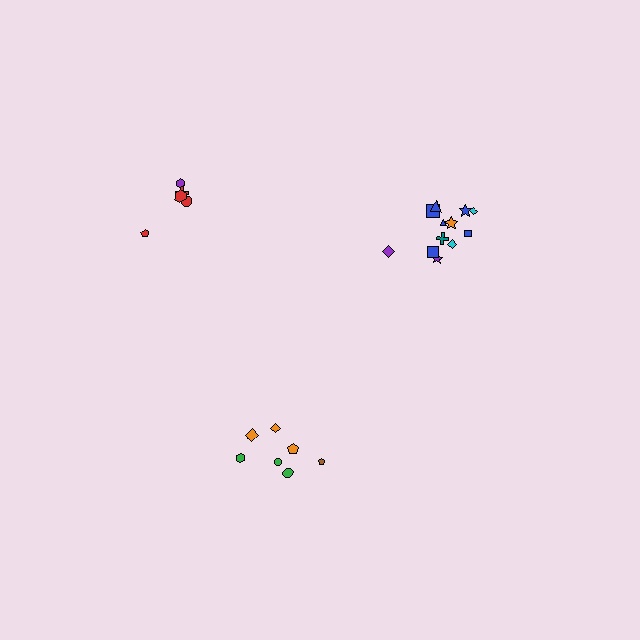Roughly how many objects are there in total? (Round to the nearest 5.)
Roughly 25 objects in total.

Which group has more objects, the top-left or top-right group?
The top-right group.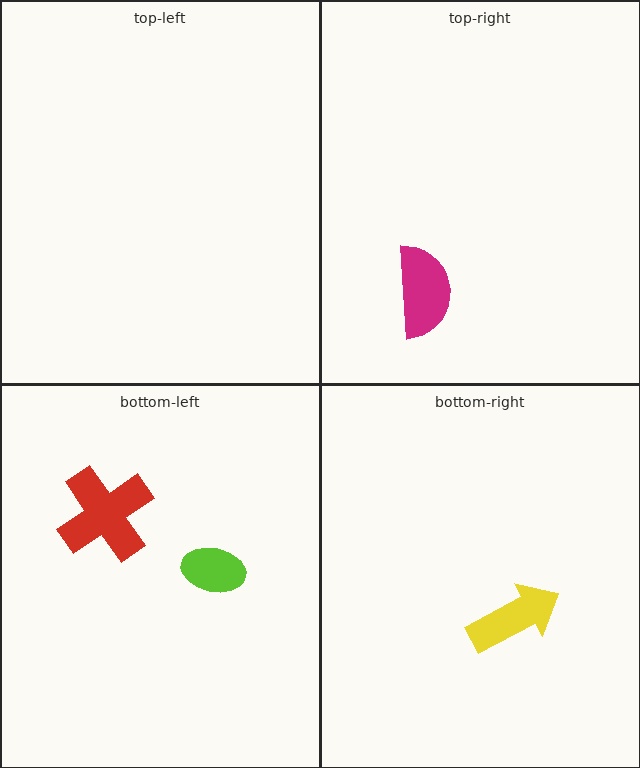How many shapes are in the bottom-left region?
2.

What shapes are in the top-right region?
The magenta semicircle.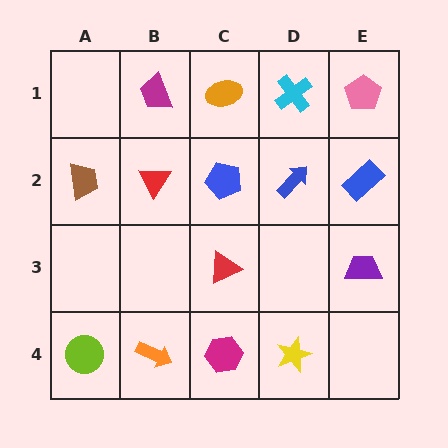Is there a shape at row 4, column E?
No, that cell is empty.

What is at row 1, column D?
A cyan cross.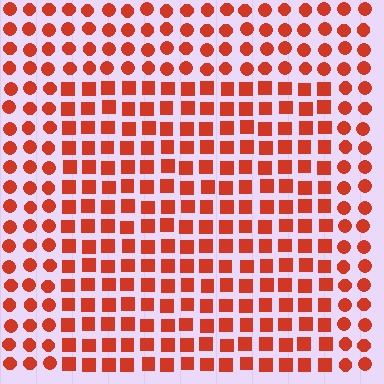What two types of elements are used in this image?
The image uses squares inside the rectangle region and circles outside it.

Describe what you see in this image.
The image is filled with small red elements arranged in a uniform grid. A rectangle-shaped region contains squares, while the surrounding area contains circles. The boundary is defined purely by the change in element shape.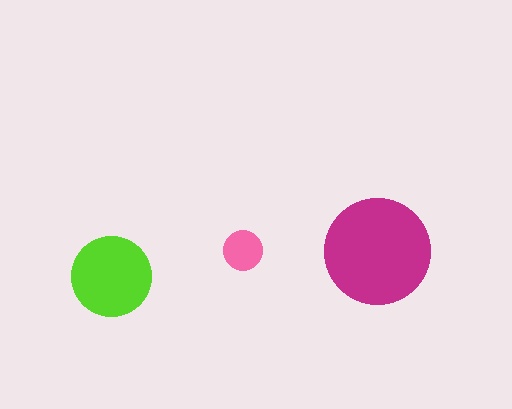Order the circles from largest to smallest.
the magenta one, the lime one, the pink one.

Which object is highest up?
The pink circle is topmost.